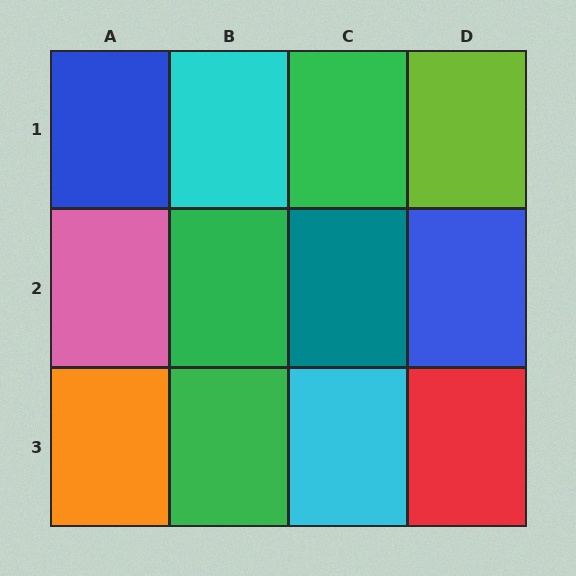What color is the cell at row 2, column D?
Blue.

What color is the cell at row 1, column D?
Lime.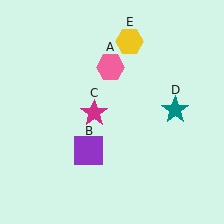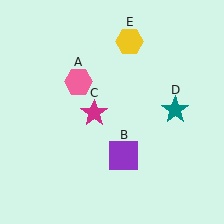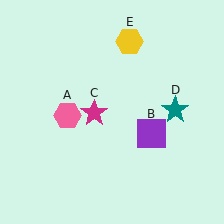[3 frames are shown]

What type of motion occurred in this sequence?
The pink hexagon (object A), purple square (object B) rotated counterclockwise around the center of the scene.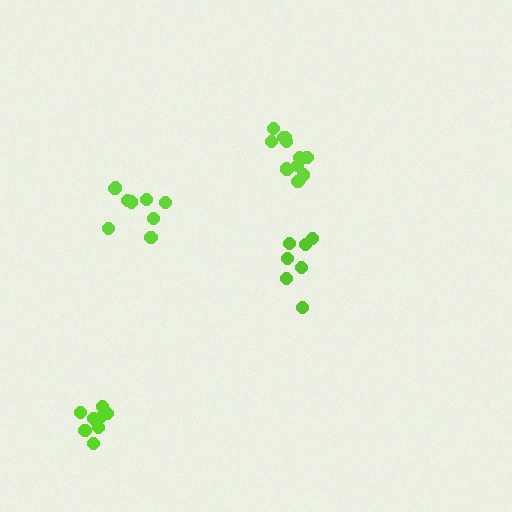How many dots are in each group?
Group 1: 12 dots, Group 2: 8 dots, Group 3: 9 dots, Group 4: 7 dots (36 total).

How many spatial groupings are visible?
There are 4 spatial groupings.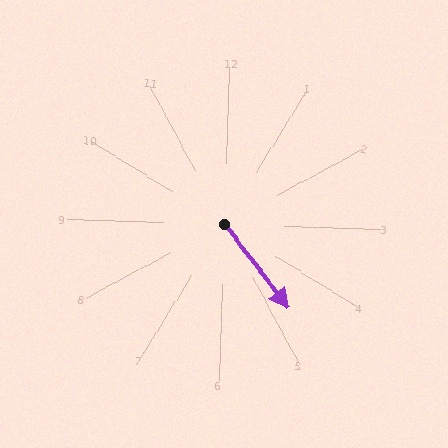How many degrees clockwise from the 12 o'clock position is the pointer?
Approximately 141 degrees.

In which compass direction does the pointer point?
Southeast.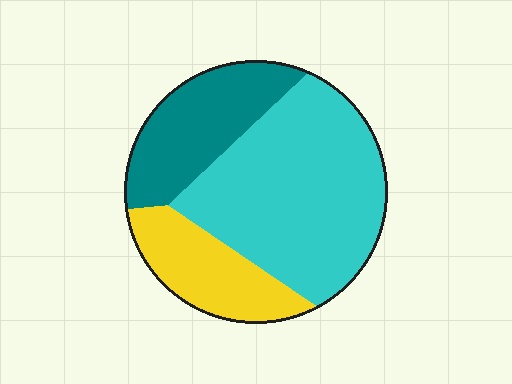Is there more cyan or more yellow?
Cyan.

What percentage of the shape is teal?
Teal takes up about one quarter (1/4) of the shape.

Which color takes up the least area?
Yellow, at roughly 20%.